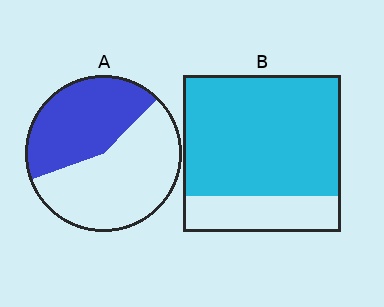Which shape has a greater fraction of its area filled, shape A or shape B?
Shape B.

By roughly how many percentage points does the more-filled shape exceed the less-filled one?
By roughly 35 percentage points (B over A).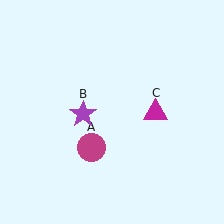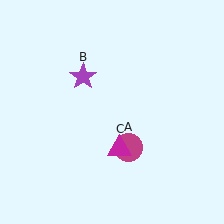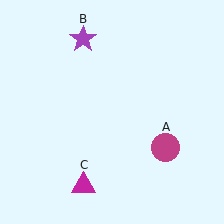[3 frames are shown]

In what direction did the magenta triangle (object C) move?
The magenta triangle (object C) moved down and to the left.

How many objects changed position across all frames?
3 objects changed position: magenta circle (object A), purple star (object B), magenta triangle (object C).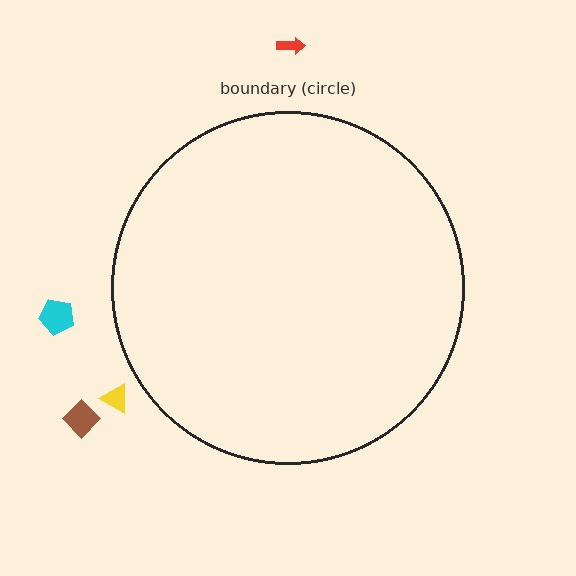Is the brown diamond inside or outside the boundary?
Outside.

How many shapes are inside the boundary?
0 inside, 4 outside.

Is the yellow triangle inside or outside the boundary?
Outside.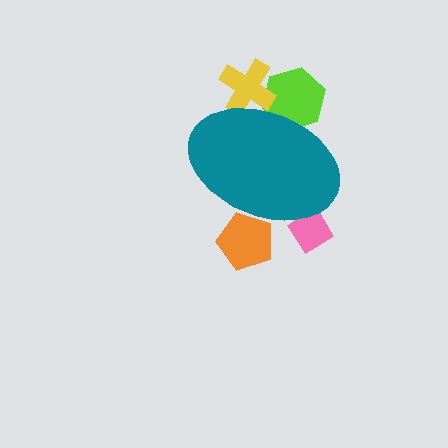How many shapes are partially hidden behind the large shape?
4 shapes are partially hidden.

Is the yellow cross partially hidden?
Yes, the yellow cross is partially hidden behind the teal ellipse.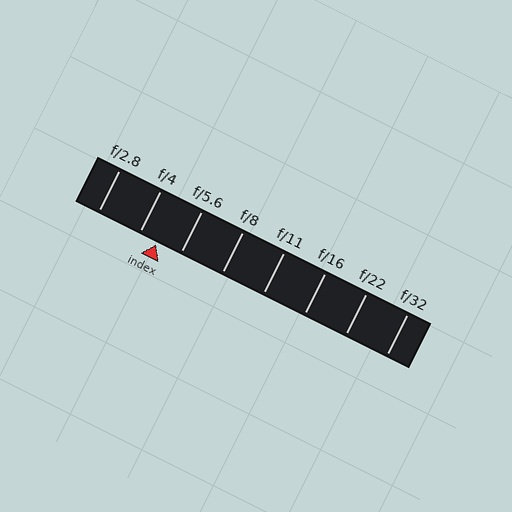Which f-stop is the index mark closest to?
The index mark is closest to f/4.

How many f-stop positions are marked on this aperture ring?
There are 8 f-stop positions marked.